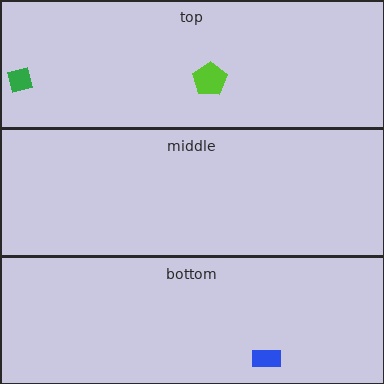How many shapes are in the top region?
2.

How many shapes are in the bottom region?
1.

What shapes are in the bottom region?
The blue rectangle.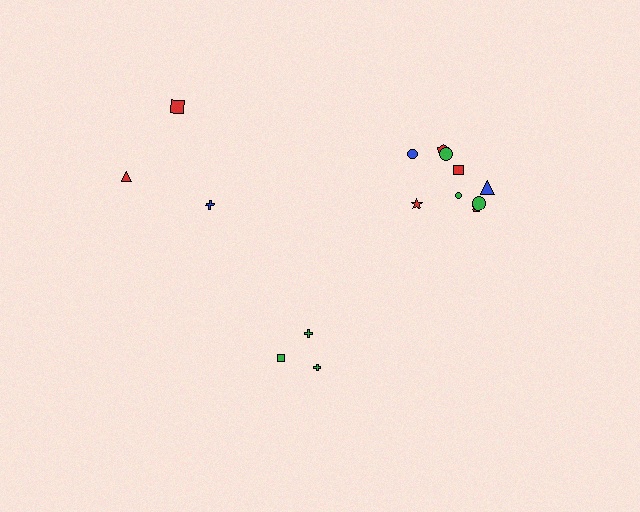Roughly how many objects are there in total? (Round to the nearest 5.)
Roughly 15 objects in total.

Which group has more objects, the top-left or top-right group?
The top-right group.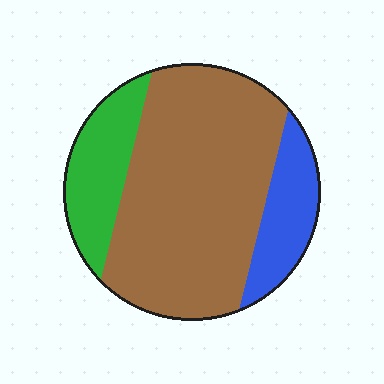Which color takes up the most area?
Brown, at roughly 65%.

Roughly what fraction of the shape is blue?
Blue covers roughly 15% of the shape.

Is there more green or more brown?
Brown.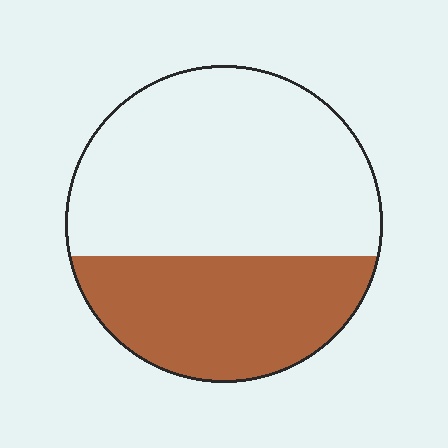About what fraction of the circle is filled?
About three eighths (3/8).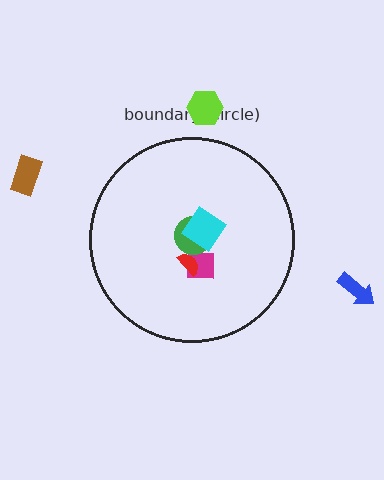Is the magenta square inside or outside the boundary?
Inside.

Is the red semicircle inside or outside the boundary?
Inside.